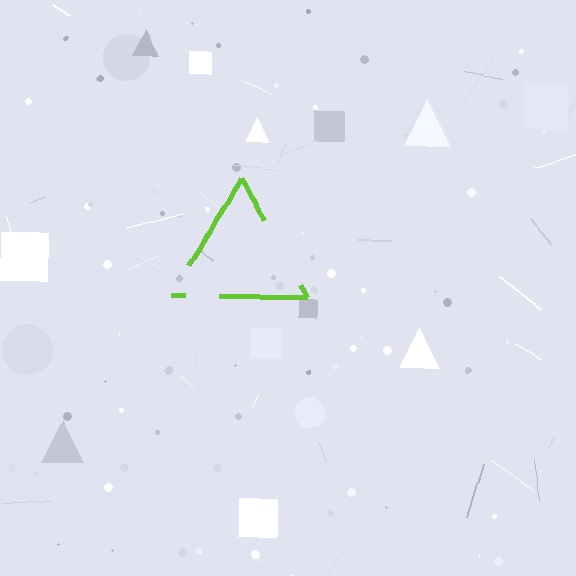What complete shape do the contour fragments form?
The contour fragments form a triangle.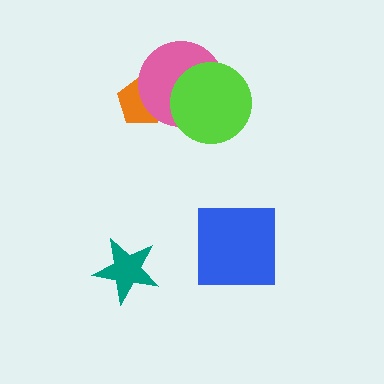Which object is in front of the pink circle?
The lime circle is in front of the pink circle.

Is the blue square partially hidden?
No, no other shape covers it.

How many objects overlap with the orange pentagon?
1 object overlaps with the orange pentagon.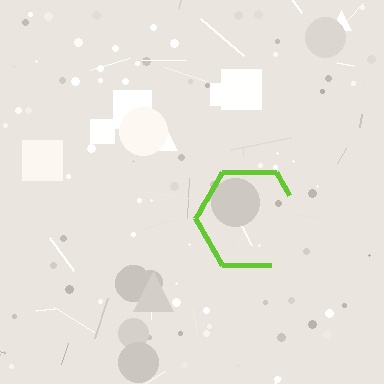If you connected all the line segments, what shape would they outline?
They would outline a hexagon.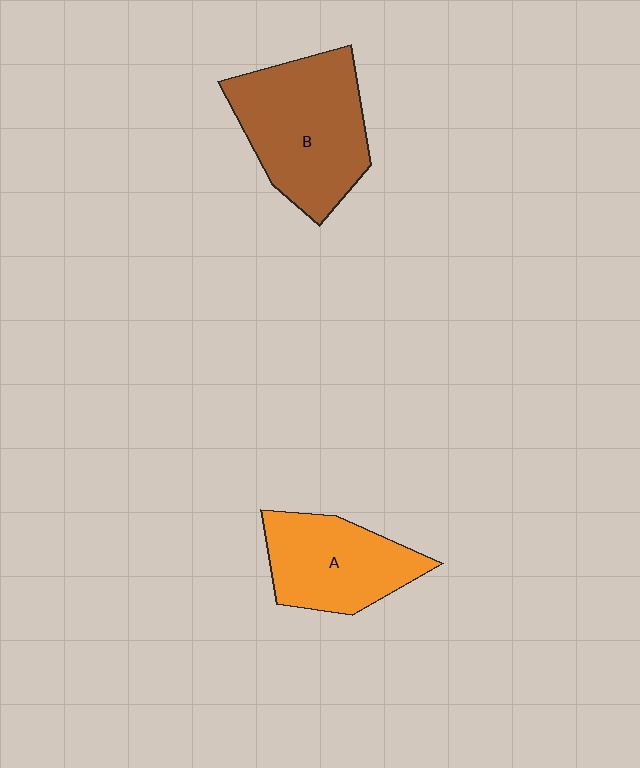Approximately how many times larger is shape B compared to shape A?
Approximately 1.4 times.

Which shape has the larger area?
Shape B (brown).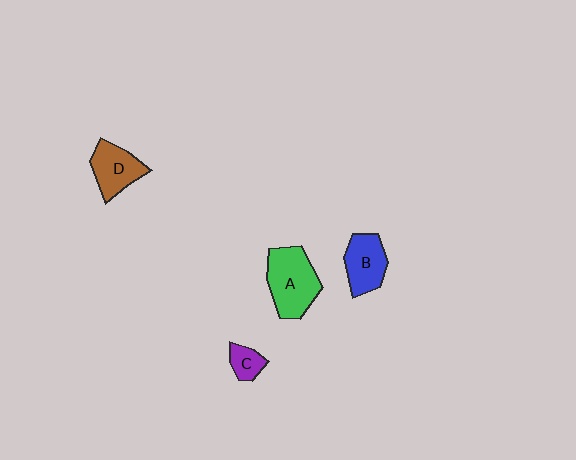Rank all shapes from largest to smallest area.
From largest to smallest: A (green), B (blue), D (brown), C (purple).